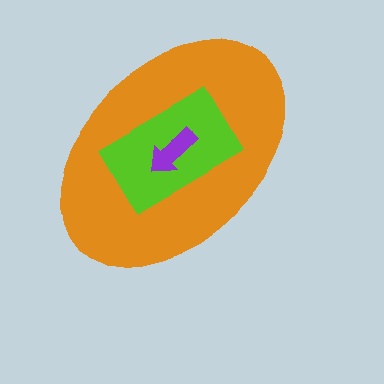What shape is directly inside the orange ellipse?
The lime rectangle.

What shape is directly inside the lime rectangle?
The purple arrow.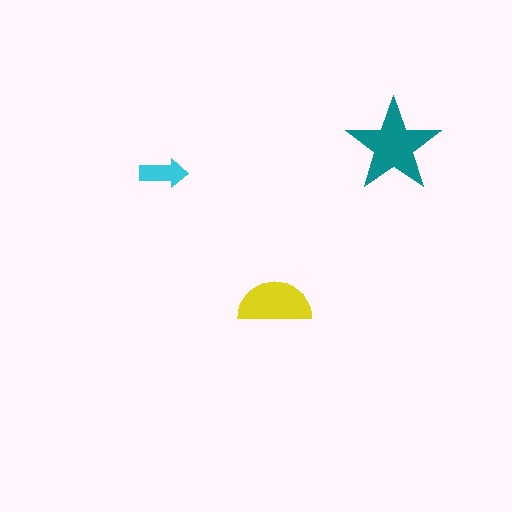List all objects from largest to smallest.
The teal star, the yellow semicircle, the cyan arrow.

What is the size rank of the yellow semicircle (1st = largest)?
2nd.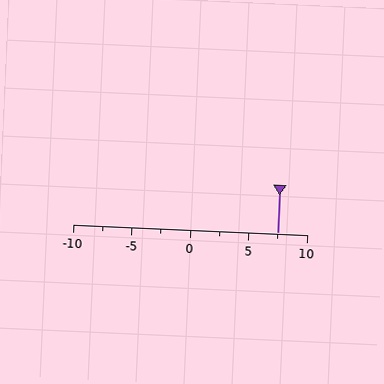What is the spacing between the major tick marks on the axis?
The major ticks are spaced 5 apart.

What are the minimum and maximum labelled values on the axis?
The axis runs from -10 to 10.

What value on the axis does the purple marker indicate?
The marker indicates approximately 7.5.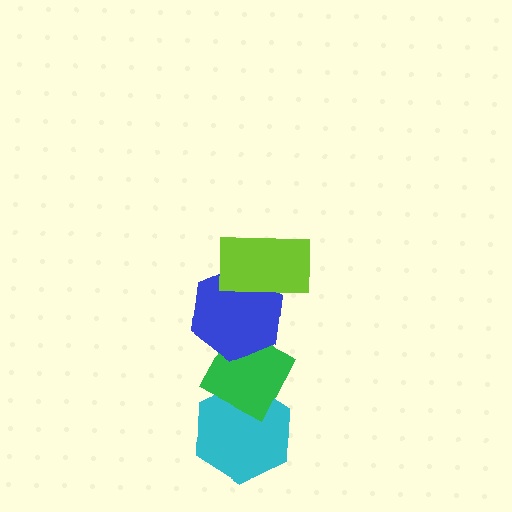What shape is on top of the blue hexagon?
The lime rectangle is on top of the blue hexagon.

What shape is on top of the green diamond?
The blue hexagon is on top of the green diamond.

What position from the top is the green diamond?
The green diamond is 3rd from the top.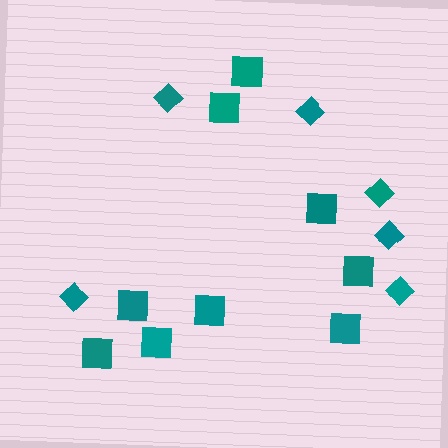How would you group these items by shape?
There are 2 groups: one group of diamonds (6) and one group of squares (9).